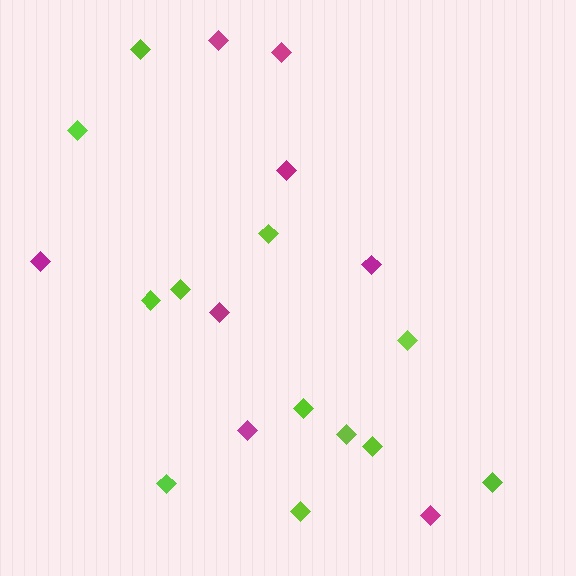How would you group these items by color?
There are 2 groups: one group of magenta diamonds (8) and one group of lime diamonds (12).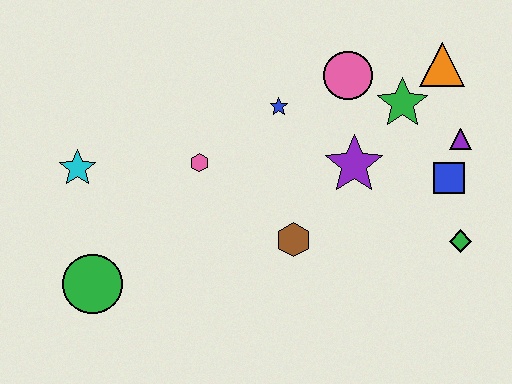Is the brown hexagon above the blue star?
No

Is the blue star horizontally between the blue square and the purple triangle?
No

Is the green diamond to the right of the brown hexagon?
Yes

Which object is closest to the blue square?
The purple triangle is closest to the blue square.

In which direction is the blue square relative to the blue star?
The blue square is to the right of the blue star.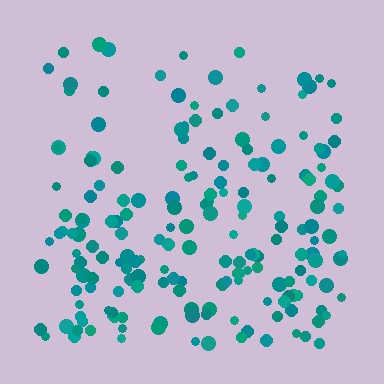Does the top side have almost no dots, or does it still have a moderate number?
Still a moderate number, just noticeably fewer than the bottom.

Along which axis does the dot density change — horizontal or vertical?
Vertical.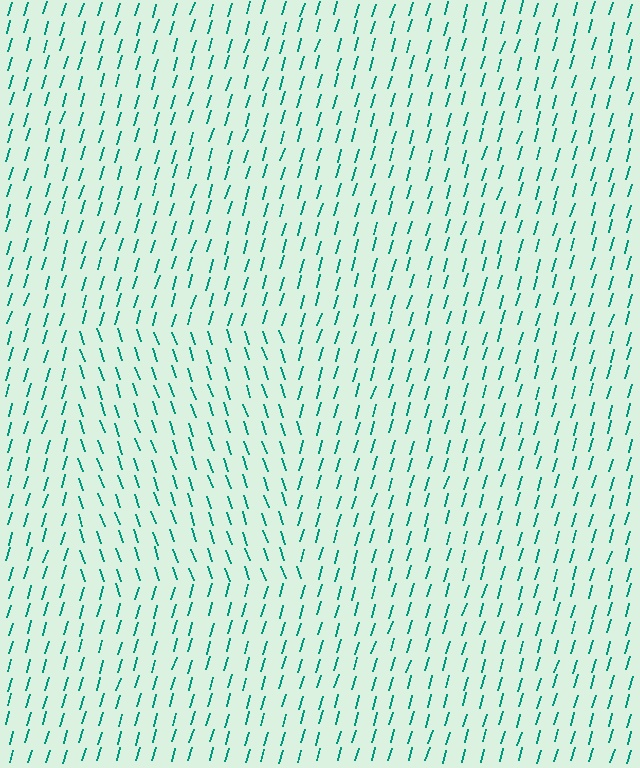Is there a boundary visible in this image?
Yes, there is a texture boundary formed by a change in line orientation.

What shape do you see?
I see a rectangle.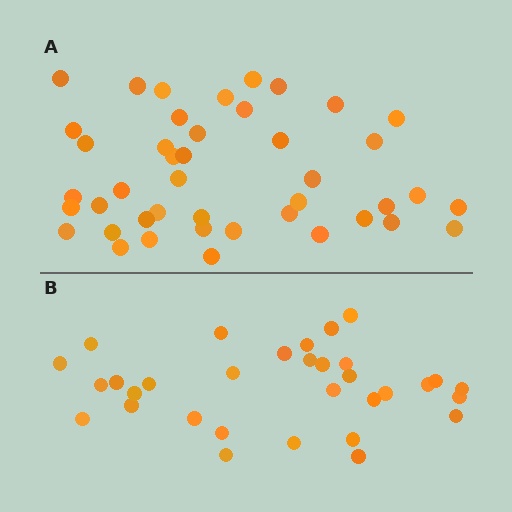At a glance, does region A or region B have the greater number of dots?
Region A (the top region) has more dots.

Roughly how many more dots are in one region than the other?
Region A has roughly 12 or so more dots than region B.